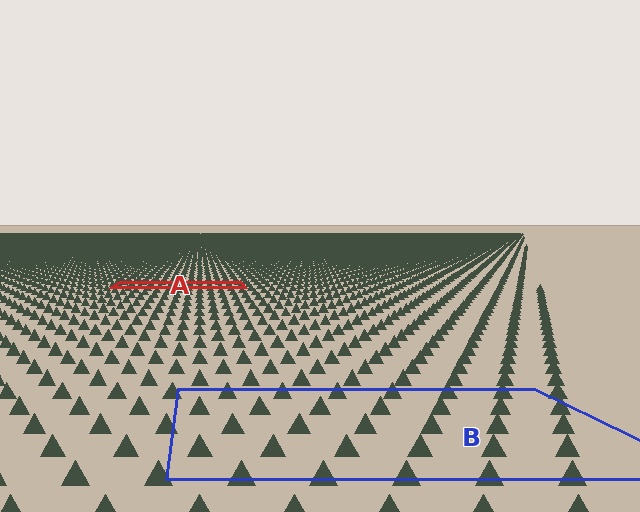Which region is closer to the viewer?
Region B is closer. The texture elements there are larger and more spread out.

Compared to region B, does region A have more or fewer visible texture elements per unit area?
Region A has more texture elements per unit area — they are packed more densely because it is farther away.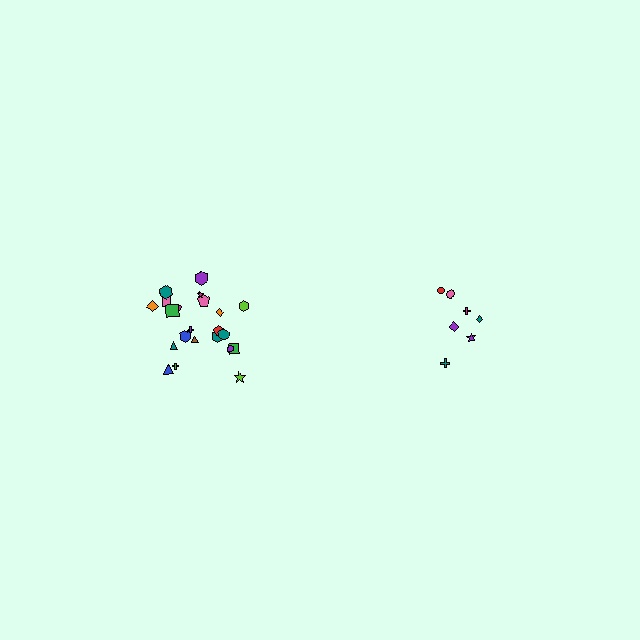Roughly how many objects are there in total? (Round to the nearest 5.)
Roughly 30 objects in total.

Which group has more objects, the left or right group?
The left group.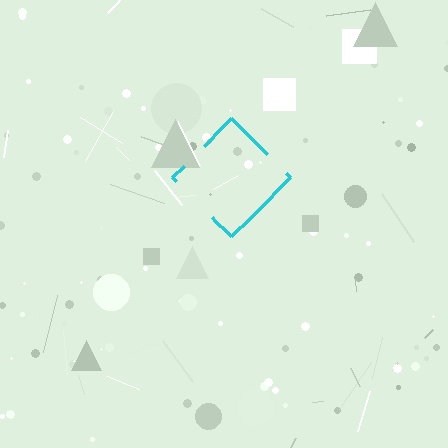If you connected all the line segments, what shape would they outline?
They would outline a diamond.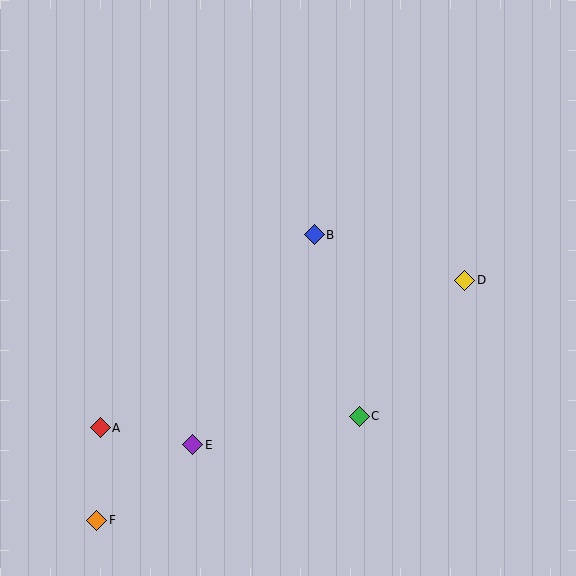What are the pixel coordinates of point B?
Point B is at (314, 235).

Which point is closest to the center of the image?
Point B at (314, 235) is closest to the center.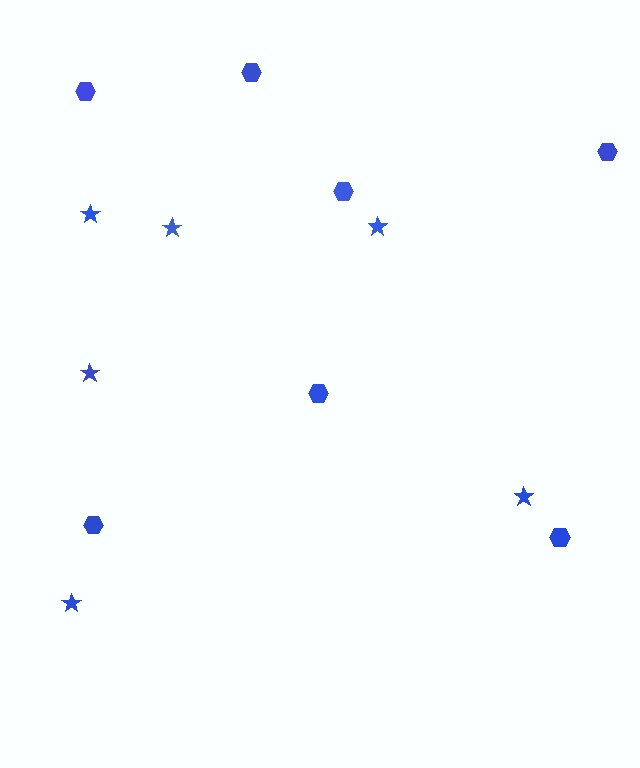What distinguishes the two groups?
There are 2 groups: one group of hexagons (7) and one group of stars (6).